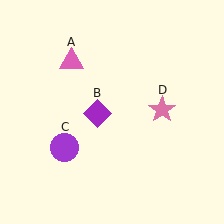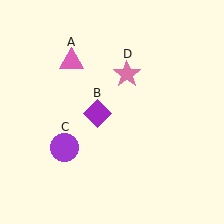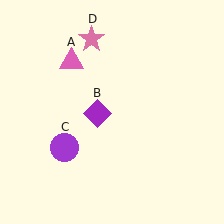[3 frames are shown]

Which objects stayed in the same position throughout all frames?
Pink triangle (object A) and purple diamond (object B) and purple circle (object C) remained stationary.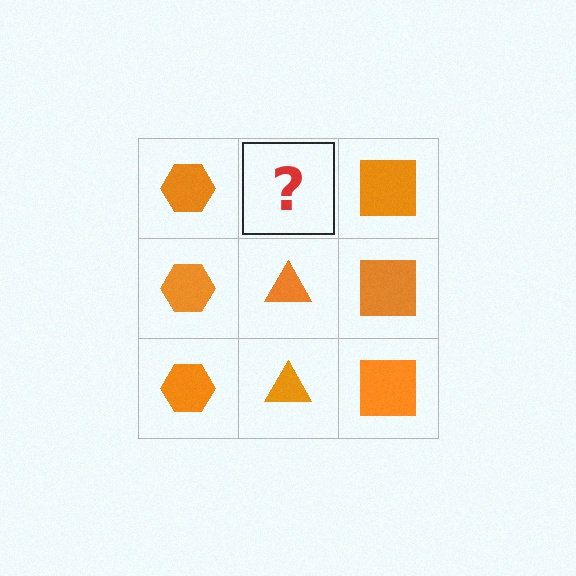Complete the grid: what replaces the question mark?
The question mark should be replaced with an orange triangle.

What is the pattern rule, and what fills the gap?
The rule is that each column has a consistent shape. The gap should be filled with an orange triangle.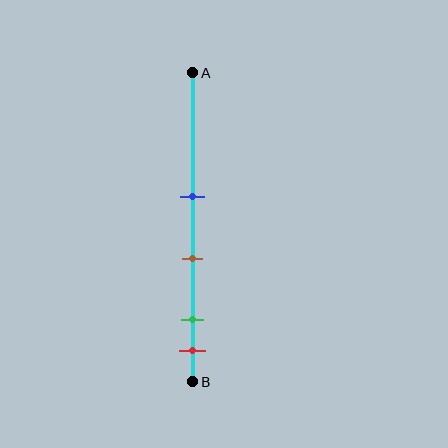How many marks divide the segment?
There are 4 marks dividing the segment.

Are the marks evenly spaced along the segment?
No, the marks are not evenly spaced.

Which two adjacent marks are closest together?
The green and red marks are the closest adjacent pair.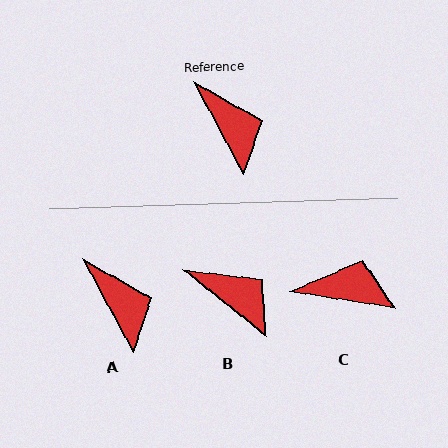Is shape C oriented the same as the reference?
No, it is off by about 52 degrees.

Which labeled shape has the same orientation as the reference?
A.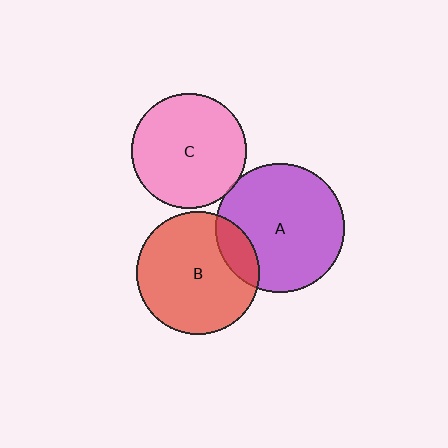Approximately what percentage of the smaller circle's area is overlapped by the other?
Approximately 5%.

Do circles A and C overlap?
Yes.